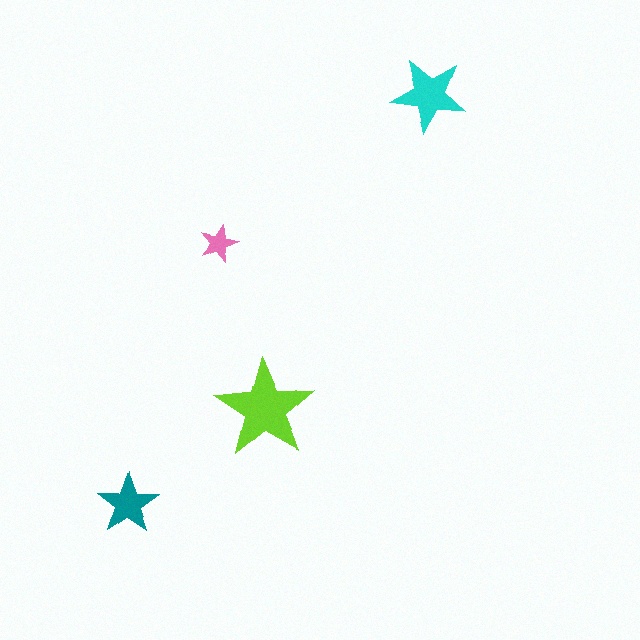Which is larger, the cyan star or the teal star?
The cyan one.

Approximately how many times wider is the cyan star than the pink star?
About 2 times wider.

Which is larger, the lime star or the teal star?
The lime one.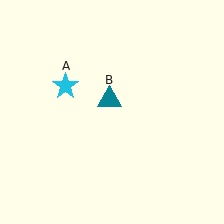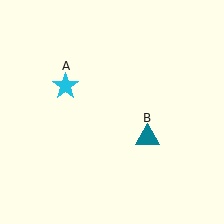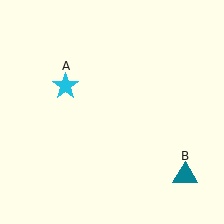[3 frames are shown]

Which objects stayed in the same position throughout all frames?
Cyan star (object A) remained stationary.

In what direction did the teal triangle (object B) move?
The teal triangle (object B) moved down and to the right.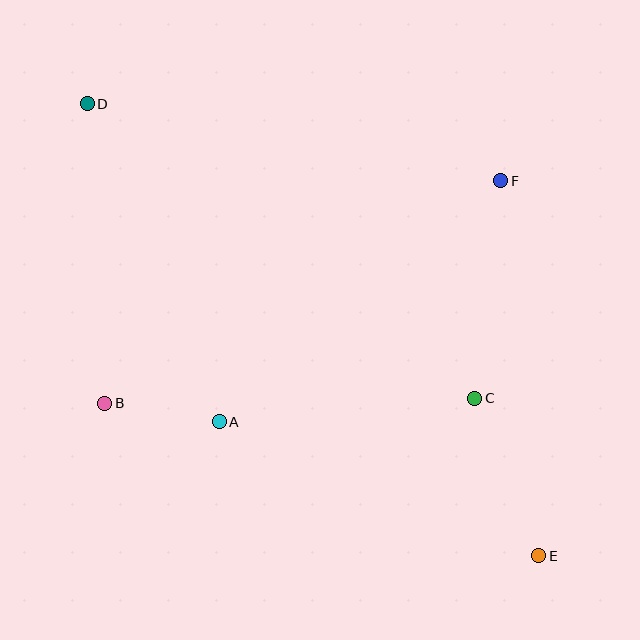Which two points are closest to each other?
Points A and B are closest to each other.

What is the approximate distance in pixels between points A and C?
The distance between A and C is approximately 257 pixels.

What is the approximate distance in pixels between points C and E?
The distance between C and E is approximately 170 pixels.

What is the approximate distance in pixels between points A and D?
The distance between A and D is approximately 344 pixels.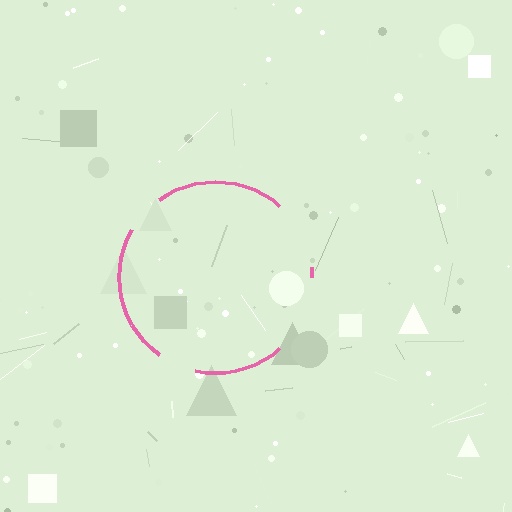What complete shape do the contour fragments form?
The contour fragments form a circle.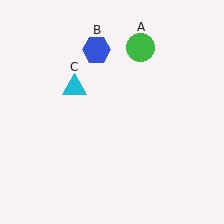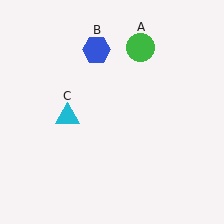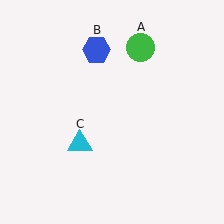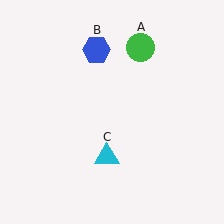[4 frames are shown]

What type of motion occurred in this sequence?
The cyan triangle (object C) rotated counterclockwise around the center of the scene.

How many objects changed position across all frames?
1 object changed position: cyan triangle (object C).